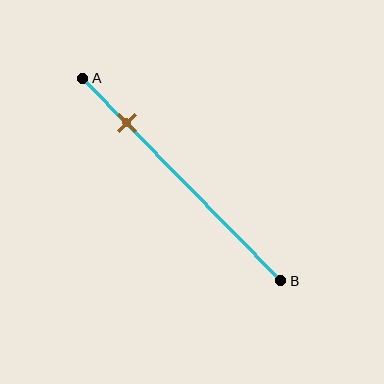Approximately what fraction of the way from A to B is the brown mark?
The brown mark is approximately 20% of the way from A to B.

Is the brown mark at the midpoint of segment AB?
No, the mark is at about 20% from A, not at the 50% midpoint.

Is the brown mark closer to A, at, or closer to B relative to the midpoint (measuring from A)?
The brown mark is closer to point A than the midpoint of segment AB.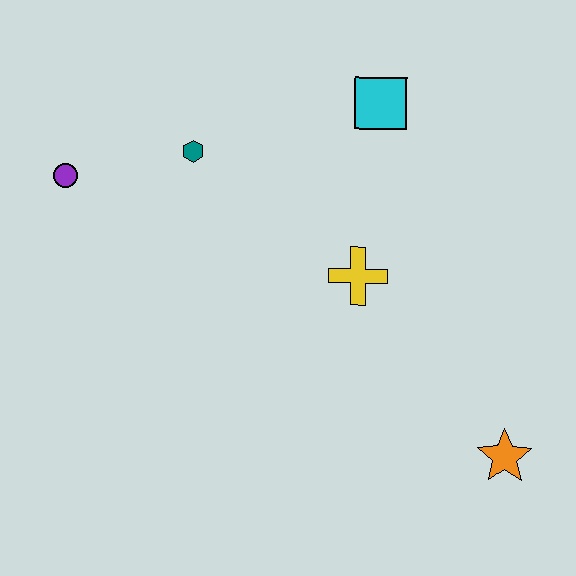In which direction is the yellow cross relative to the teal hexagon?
The yellow cross is to the right of the teal hexagon.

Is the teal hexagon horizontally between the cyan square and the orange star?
No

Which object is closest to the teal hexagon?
The purple circle is closest to the teal hexagon.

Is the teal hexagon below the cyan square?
Yes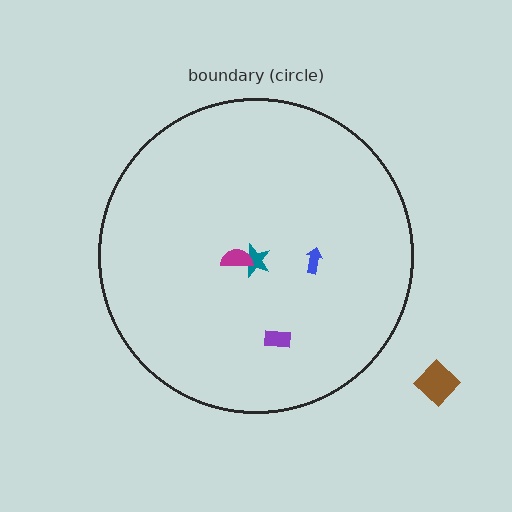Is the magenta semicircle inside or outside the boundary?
Inside.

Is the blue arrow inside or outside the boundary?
Inside.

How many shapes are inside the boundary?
4 inside, 1 outside.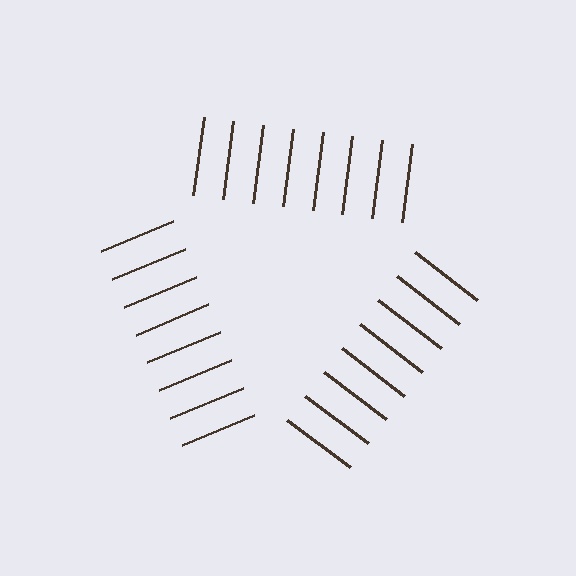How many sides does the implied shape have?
3 sides — the line-ends trace a triangle.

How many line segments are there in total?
24 — 8 along each of the 3 edges.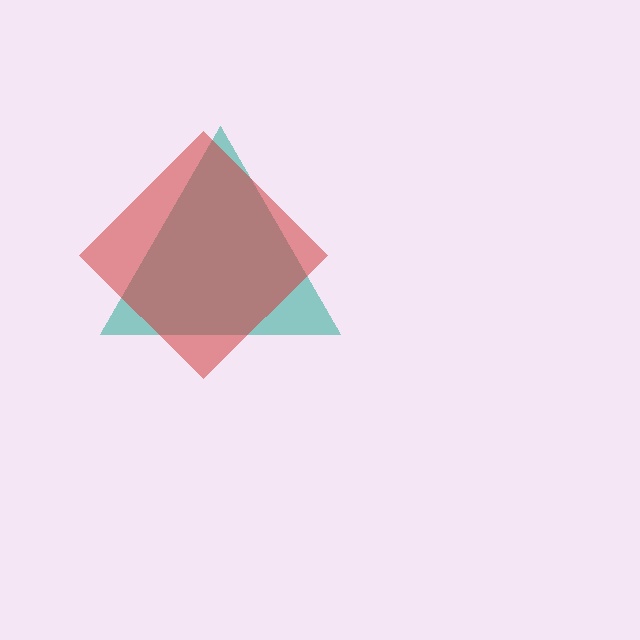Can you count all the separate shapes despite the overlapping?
Yes, there are 2 separate shapes.